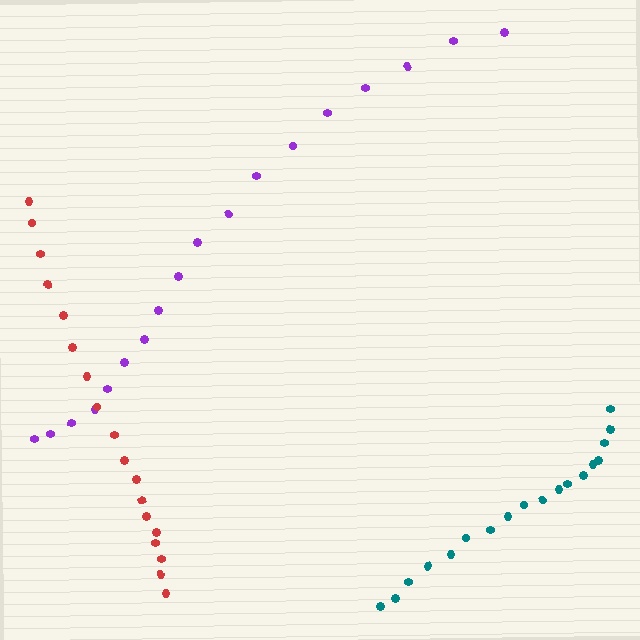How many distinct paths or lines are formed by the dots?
There are 3 distinct paths.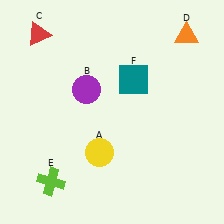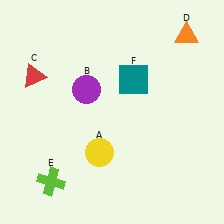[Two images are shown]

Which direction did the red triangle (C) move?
The red triangle (C) moved down.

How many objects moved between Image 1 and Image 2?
1 object moved between the two images.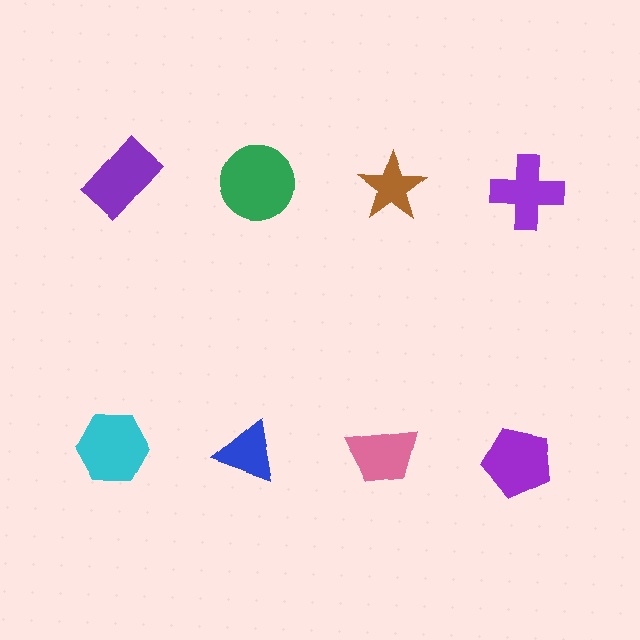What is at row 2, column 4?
A purple pentagon.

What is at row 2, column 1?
A cyan hexagon.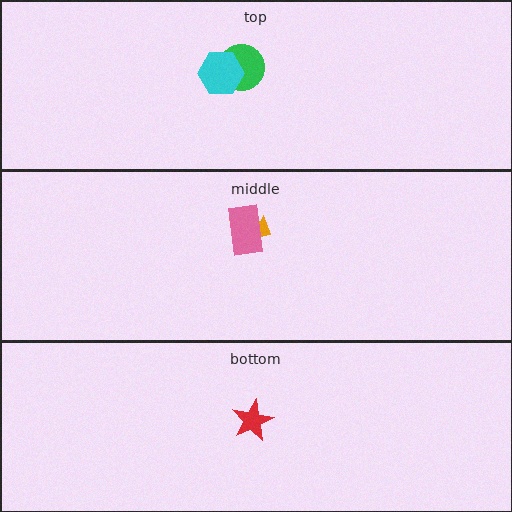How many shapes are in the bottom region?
1.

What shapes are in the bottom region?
The red star.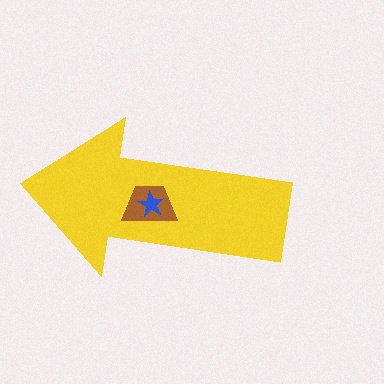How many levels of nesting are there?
3.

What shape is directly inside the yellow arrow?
The brown trapezoid.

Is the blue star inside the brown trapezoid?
Yes.